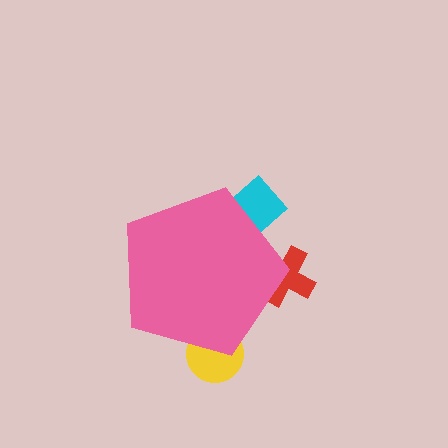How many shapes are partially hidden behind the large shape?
3 shapes are partially hidden.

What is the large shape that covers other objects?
A pink pentagon.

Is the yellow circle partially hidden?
Yes, the yellow circle is partially hidden behind the pink pentagon.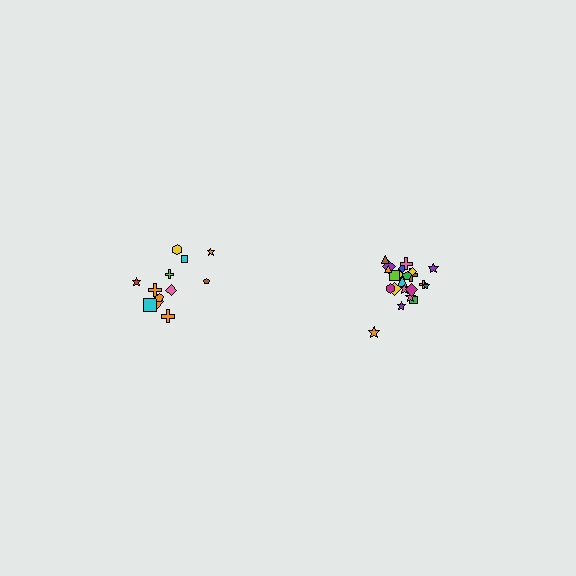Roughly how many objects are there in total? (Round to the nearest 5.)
Roughly 35 objects in total.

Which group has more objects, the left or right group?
The right group.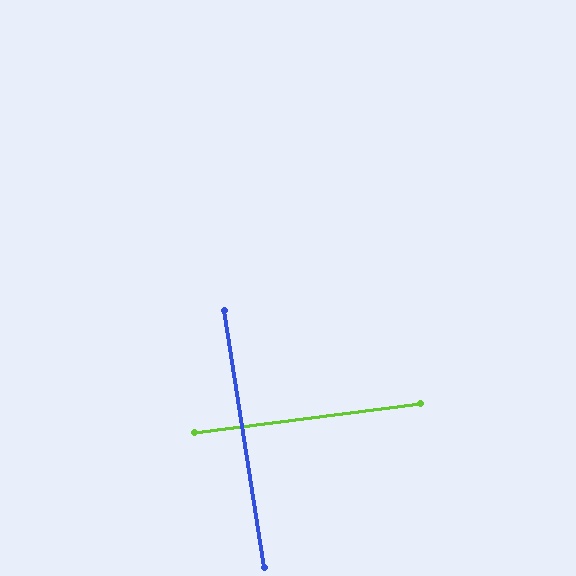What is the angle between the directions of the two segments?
Approximately 88 degrees.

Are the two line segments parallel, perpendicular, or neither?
Perpendicular — they meet at approximately 88°.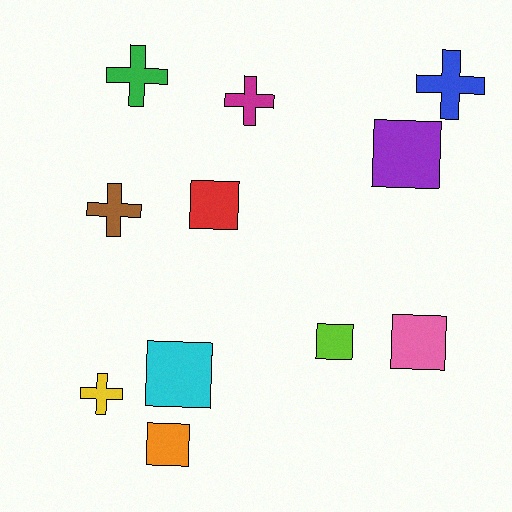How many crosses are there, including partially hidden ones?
There are 5 crosses.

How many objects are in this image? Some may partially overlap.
There are 11 objects.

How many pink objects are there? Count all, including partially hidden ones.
There is 1 pink object.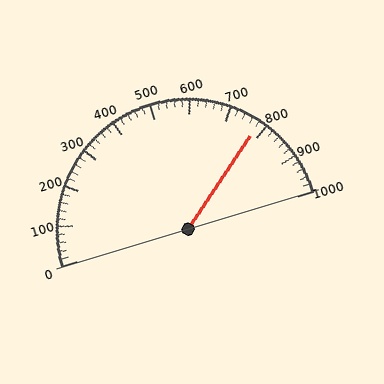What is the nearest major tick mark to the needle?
The nearest major tick mark is 800.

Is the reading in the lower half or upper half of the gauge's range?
The reading is in the upper half of the range (0 to 1000).